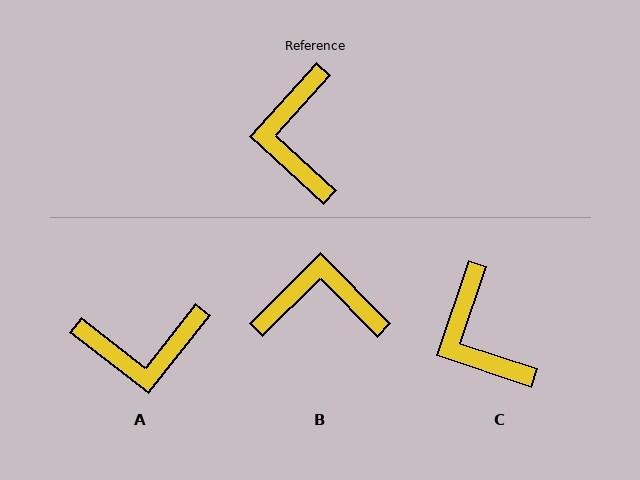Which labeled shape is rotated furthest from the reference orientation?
A, about 94 degrees away.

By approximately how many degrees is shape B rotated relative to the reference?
Approximately 93 degrees clockwise.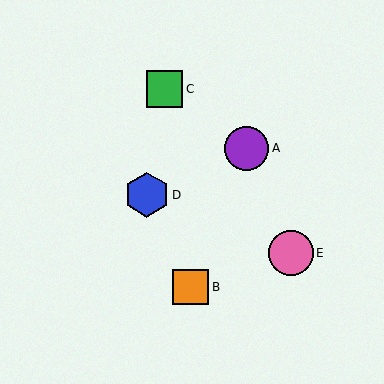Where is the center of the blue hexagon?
The center of the blue hexagon is at (147, 195).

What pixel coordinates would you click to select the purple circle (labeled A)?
Click at (247, 148) to select the purple circle A.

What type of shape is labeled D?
Shape D is a blue hexagon.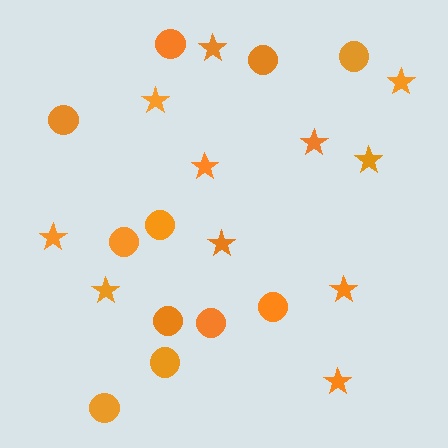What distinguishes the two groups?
There are 2 groups: one group of stars (11) and one group of circles (11).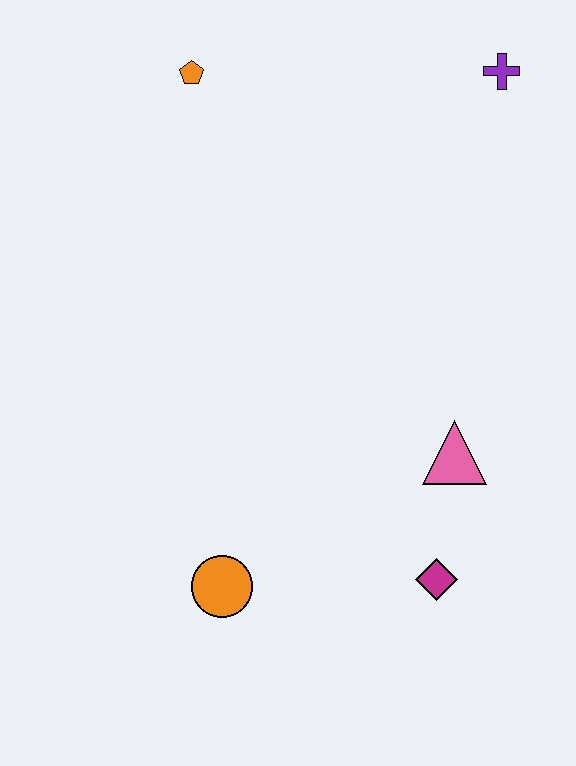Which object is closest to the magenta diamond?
The pink triangle is closest to the magenta diamond.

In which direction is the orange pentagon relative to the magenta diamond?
The orange pentagon is above the magenta diamond.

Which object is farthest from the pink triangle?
The orange pentagon is farthest from the pink triangle.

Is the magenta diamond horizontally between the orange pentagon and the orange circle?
No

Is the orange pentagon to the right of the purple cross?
No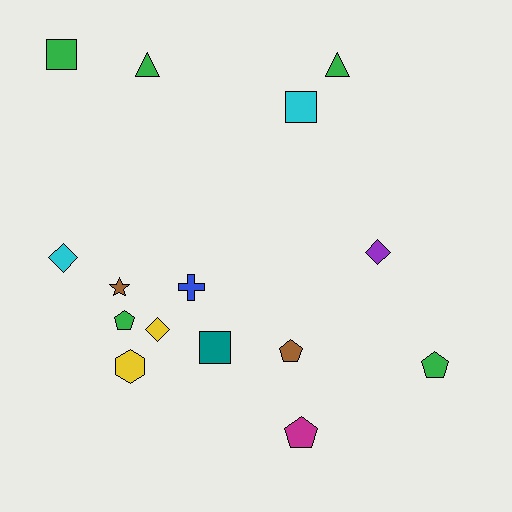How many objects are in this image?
There are 15 objects.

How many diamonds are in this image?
There are 3 diamonds.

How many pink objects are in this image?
There are no pink objects.